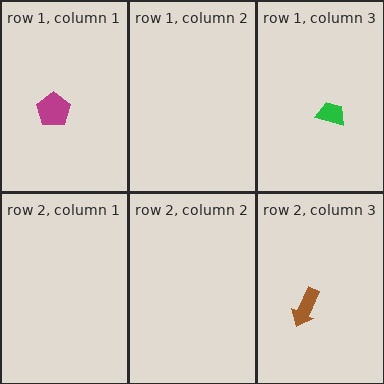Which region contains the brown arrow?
The row 2, column 3 region.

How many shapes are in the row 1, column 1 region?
1.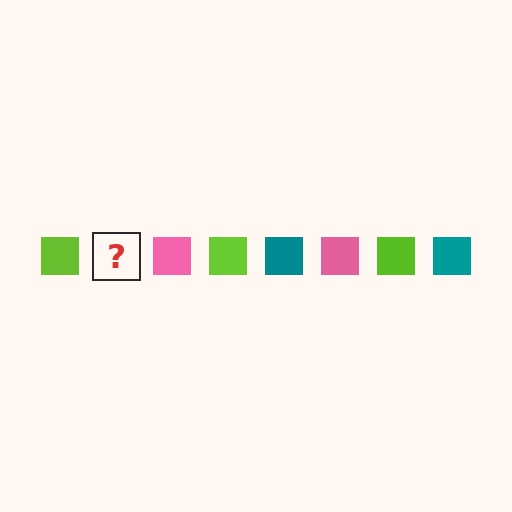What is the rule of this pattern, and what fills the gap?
The rule is that the pattern cycles through lime, teal, pink squares. The gap should be filled with a teal square.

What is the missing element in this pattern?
The missing element is a teal square.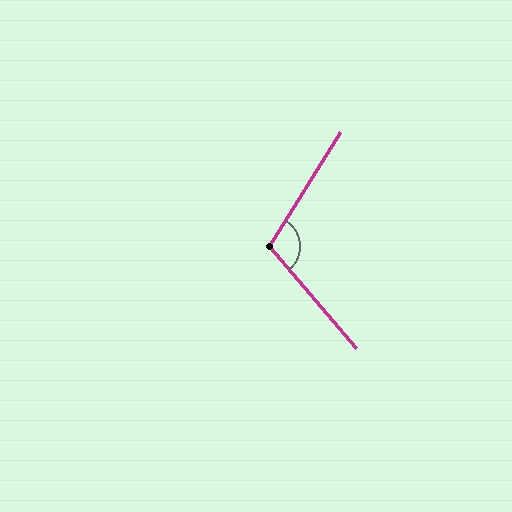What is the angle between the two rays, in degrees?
Approximately 108 degrees.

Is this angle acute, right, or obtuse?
It is obtuse.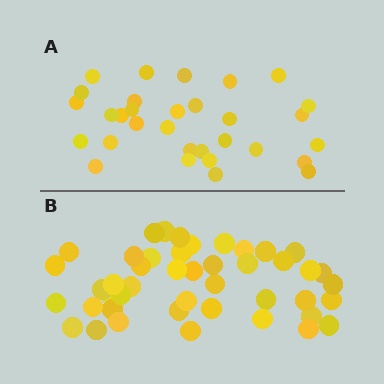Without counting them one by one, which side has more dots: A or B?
Region B (the bottom region) has more dots.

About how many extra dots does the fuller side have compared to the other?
Region B has approximately 15 more dots than region A.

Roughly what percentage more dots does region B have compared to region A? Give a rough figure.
About 45% more.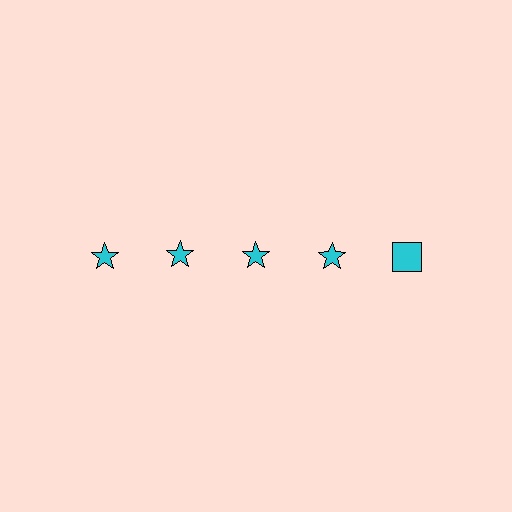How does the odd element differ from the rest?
It has a different shape: square instead of star.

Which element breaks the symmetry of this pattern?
The cyan square in the top row, rightmost column breaks the symmetry. All other shapes are cyan stars.